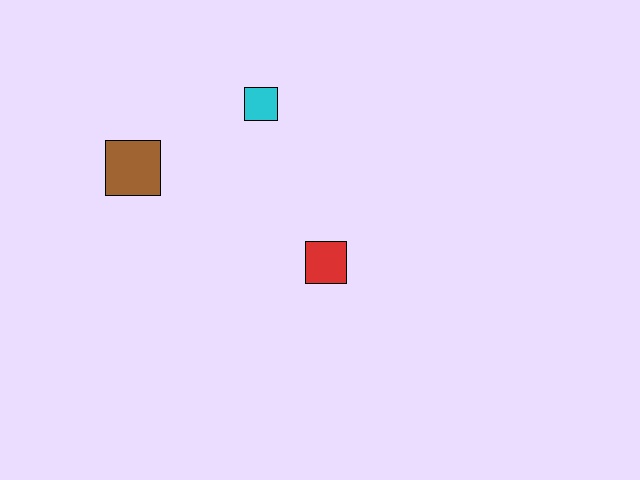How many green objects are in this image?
There are no green objects.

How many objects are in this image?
There are 3 objects.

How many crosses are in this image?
There are no crosses.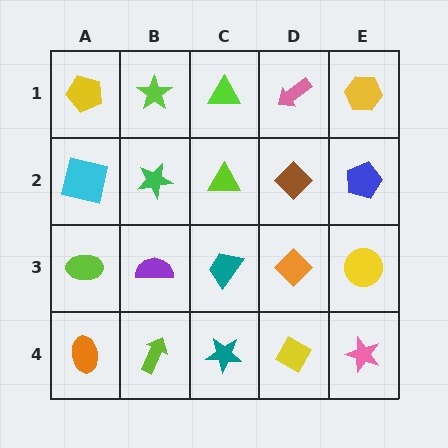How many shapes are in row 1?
5 shapes.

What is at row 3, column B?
A purple semicircle.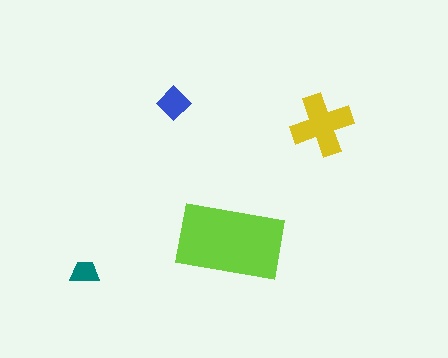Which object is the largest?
The lime rectangle.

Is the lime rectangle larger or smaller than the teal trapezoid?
Larger.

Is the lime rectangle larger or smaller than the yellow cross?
Larger.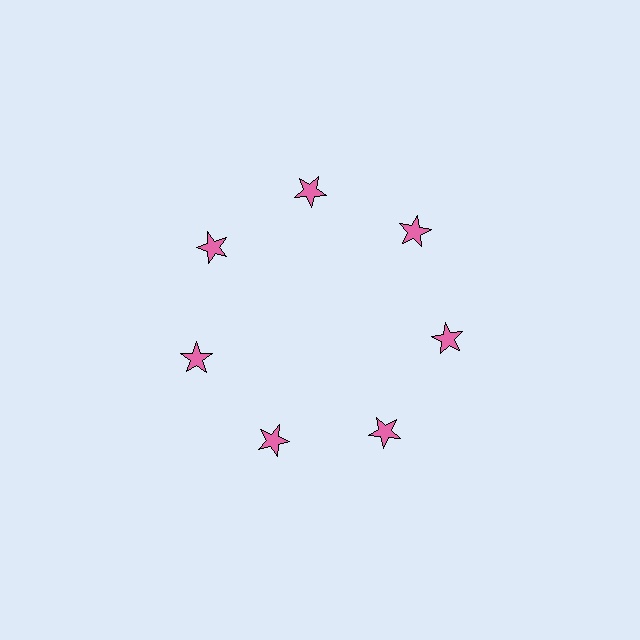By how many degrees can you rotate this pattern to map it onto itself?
The pattern maps onto itself every 51 degrees of rotation.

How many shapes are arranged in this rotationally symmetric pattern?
There are 7 shapes, arranged in 7 groups of 1.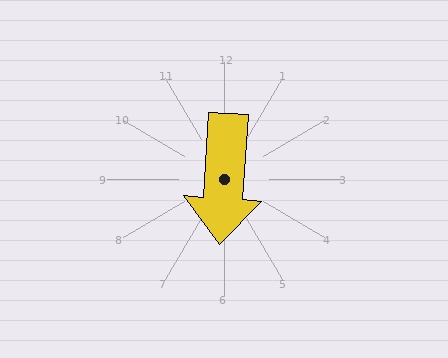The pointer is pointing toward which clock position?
Roughly 6 o'clock.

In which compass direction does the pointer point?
South.